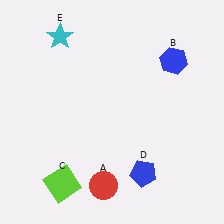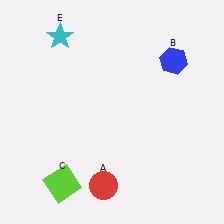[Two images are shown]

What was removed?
The blue pentagon (D) was removed in Image 2.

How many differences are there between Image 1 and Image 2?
There is 1 difference between the two images.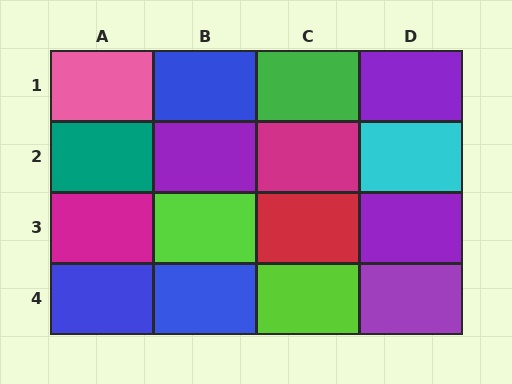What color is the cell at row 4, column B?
Blue.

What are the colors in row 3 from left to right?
Magenta, lime, red, purple.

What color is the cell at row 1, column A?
Pink.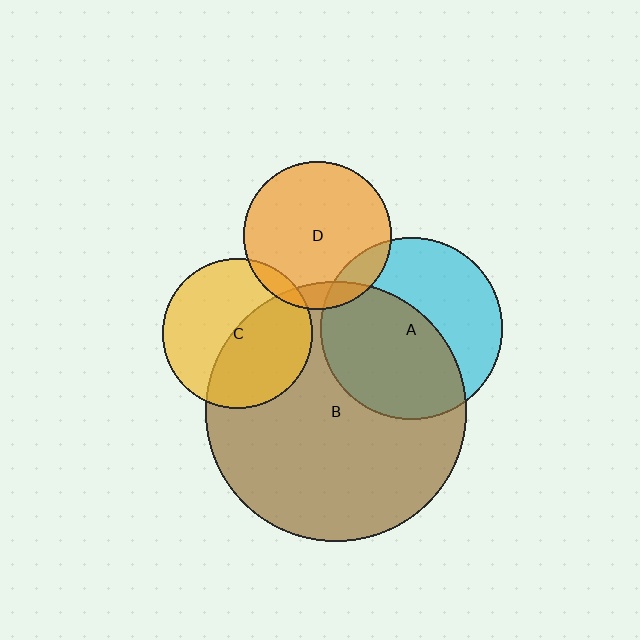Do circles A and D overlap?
Yes.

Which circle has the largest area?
Circle B (brown).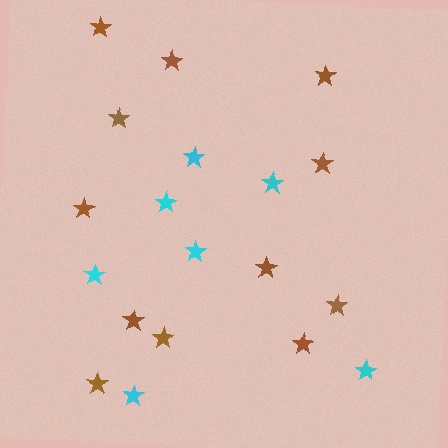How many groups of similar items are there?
There are 2 groups: one group of cyan stars (7) and one group of brown stars (12).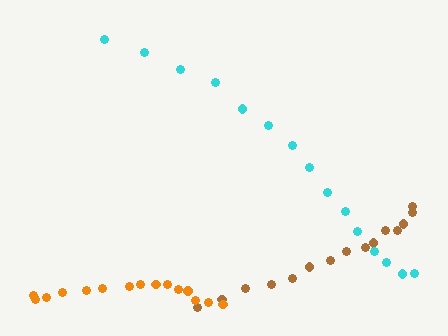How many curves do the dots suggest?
There are 3 distinct paths.